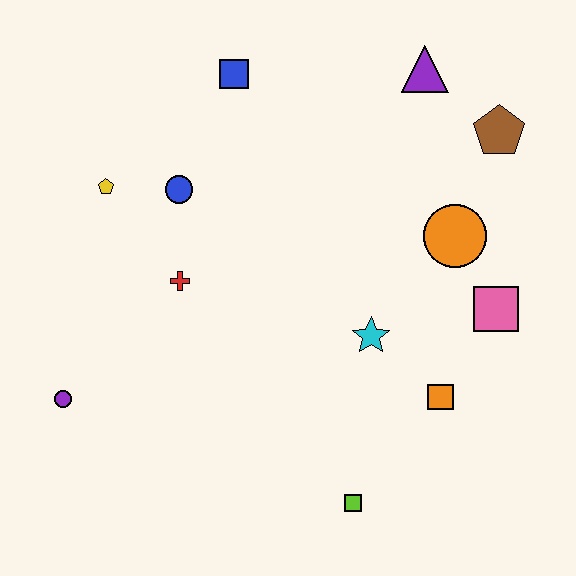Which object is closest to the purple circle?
The red cross is closest to the purple circle.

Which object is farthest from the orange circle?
The purple circle is farthest from the orange circle.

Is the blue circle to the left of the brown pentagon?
Yes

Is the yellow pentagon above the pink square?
Yes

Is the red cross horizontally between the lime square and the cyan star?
No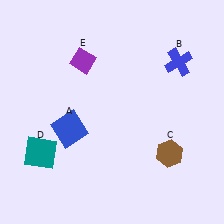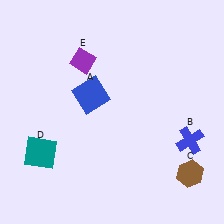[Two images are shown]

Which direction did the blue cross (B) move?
The blue cross (B) moved down.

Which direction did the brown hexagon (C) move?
The brown hexagon (C) moved down.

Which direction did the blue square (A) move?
The blue square (A) moved up.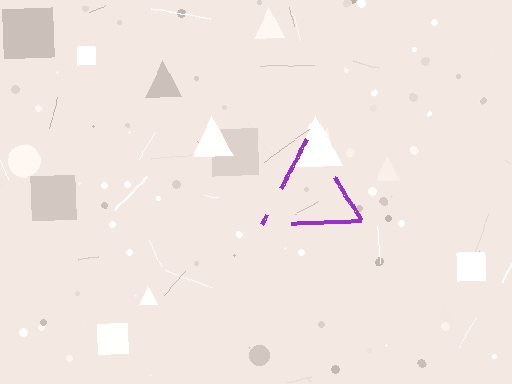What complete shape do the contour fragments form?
The contour fragments form a triangle.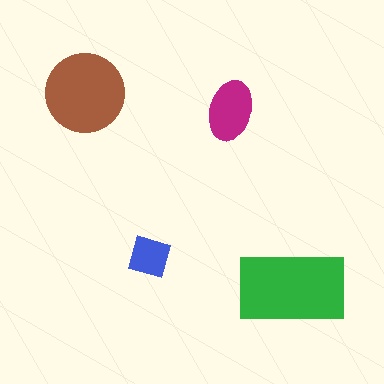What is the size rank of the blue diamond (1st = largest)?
4th.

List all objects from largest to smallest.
The green rectangle, the brown circle, the magenta ellipse, the blue diamond.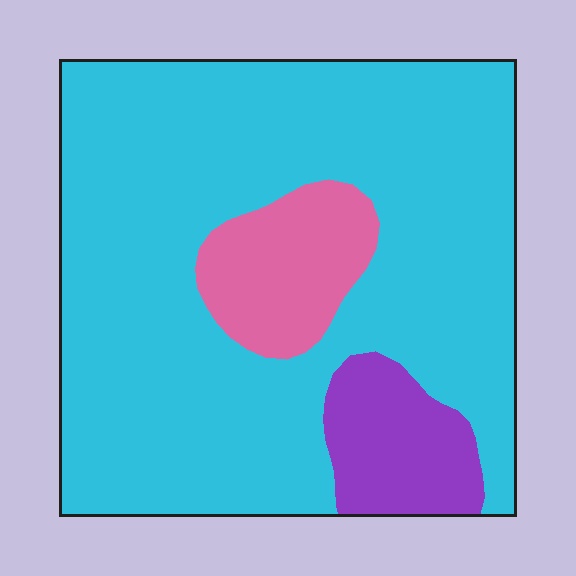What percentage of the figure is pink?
Pink covers around 10% of the figure.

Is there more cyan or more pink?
Cyan.